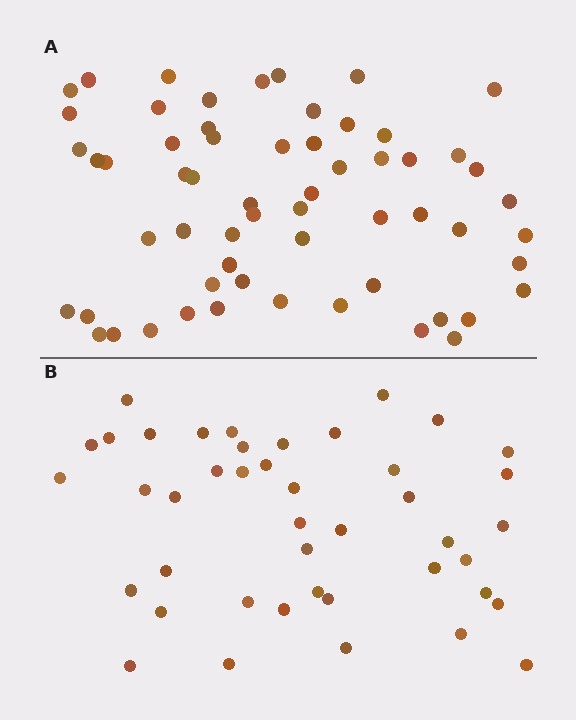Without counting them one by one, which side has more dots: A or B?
Region A (the top region) has more dots.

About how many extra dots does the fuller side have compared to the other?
Region A has approximately 15 more dots than region B.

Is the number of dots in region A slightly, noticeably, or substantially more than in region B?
Region A has noticeably more, but not dramatically so. The ratio is roughly 1.4 to 1.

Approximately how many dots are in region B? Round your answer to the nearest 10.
About 40 dots. (The exact count is 43, which rounds to 40.)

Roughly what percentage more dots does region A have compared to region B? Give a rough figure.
About 40% more.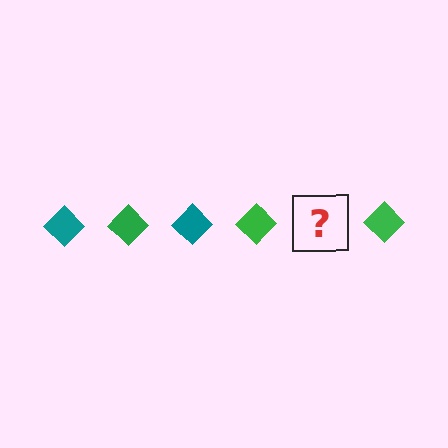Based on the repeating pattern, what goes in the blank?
The blank should be a teal diamond.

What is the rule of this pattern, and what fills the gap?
The rule is that the pattern cycles through teal, green diamonds. The gap should be filled with a teal diamond.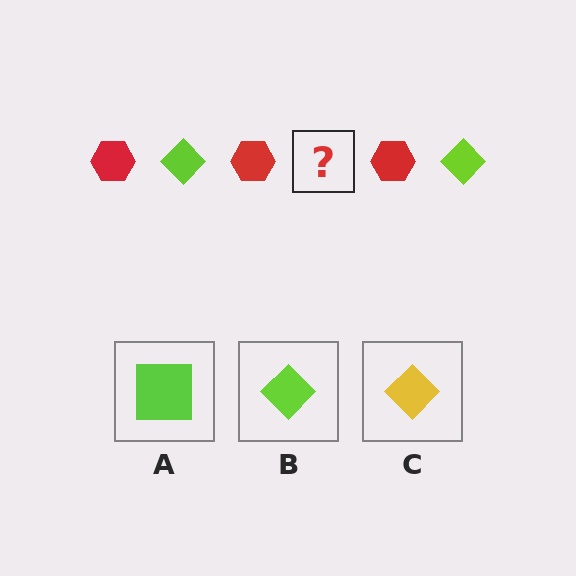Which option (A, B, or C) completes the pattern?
B.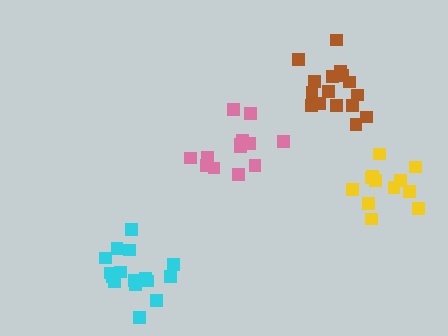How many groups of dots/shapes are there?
There are 4 groups.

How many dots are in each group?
Group 1: 17 dots, Group 2: 16 dots, Group 3: 13 dots, Group 4: 12 dots (58 total).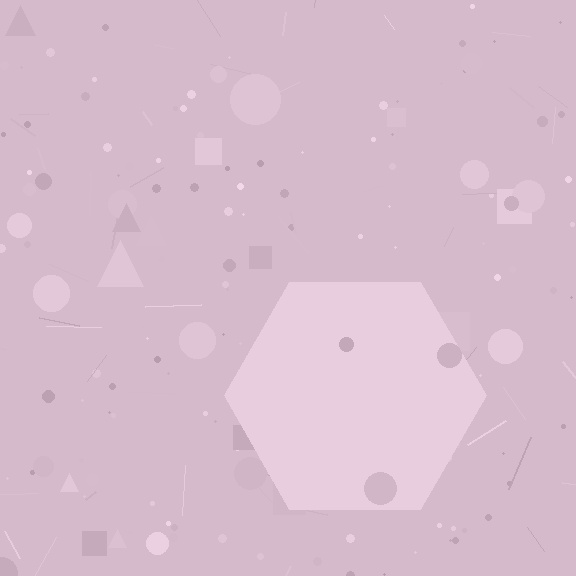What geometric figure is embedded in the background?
A hexagon is embedded in the background.